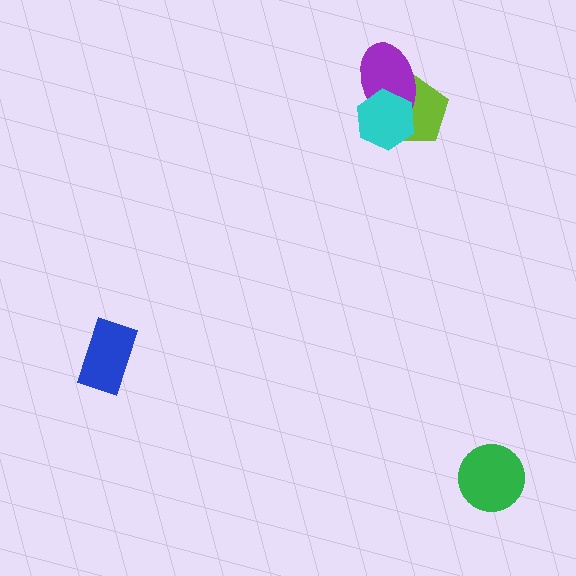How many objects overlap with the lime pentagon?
2 objects overlap with the lime pentagon.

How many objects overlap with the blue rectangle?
0 objects overlap with the blue rectangle.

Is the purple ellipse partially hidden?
Yes, it is partially covered by another shape.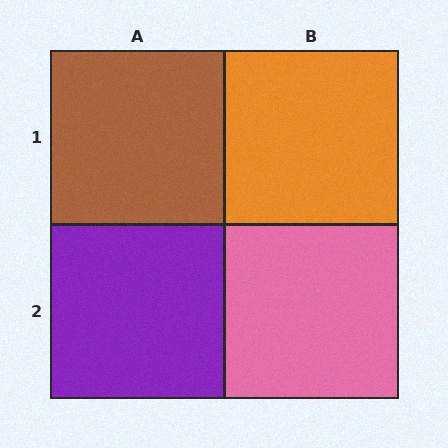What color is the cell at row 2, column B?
Pink.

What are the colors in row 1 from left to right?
Brown, orange.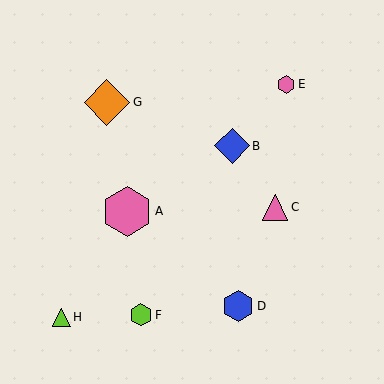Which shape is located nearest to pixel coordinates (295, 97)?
The pink hexagon (labeled E) at (286, 84) is nearest to that location.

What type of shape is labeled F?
Shape F is a lime hexagon.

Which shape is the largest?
The pink hexagon (labeled A) is the largest.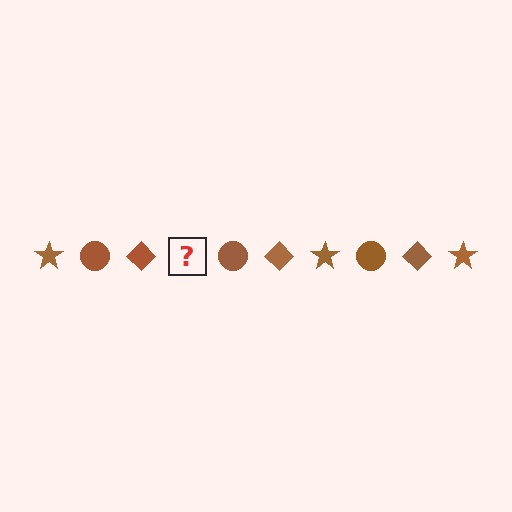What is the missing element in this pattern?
The missing element is a brown star.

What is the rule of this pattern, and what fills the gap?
The rule is that the pattern cycles through star, circle, diamond shapes in brown. The gap should be filled with a brown star.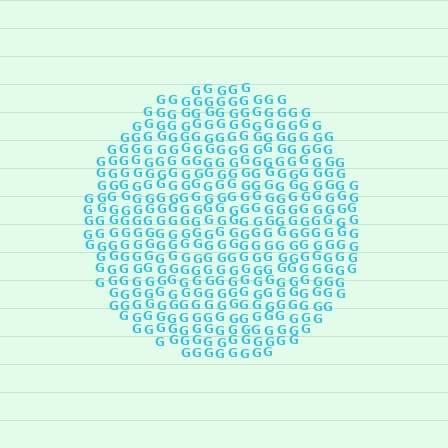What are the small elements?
The small elements are letter G's.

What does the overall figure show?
The overall figure shows a circle.